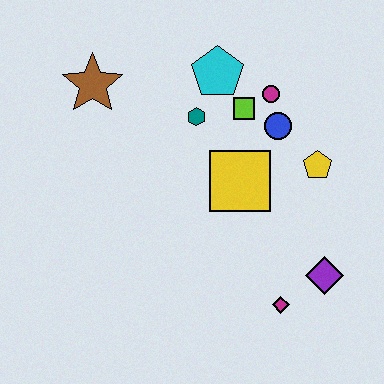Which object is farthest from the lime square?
The magenta diamond is farthest from the lime square.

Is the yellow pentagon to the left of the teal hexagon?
No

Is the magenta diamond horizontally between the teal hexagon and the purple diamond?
Yes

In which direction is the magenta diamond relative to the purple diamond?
The magenta diamond is to the left of the purple diamond.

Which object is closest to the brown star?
The teal hexagon is closest to the brown star.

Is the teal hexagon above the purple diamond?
Yes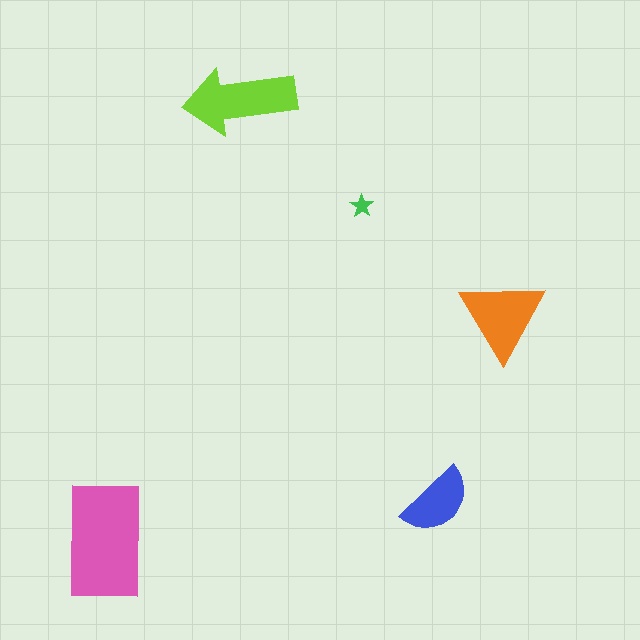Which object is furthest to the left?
The pink rectangle is leftmost.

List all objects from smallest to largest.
The green star, the blue semicircle, the orange triangle, the lime arrow, the pink rectangle.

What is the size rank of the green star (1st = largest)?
5th.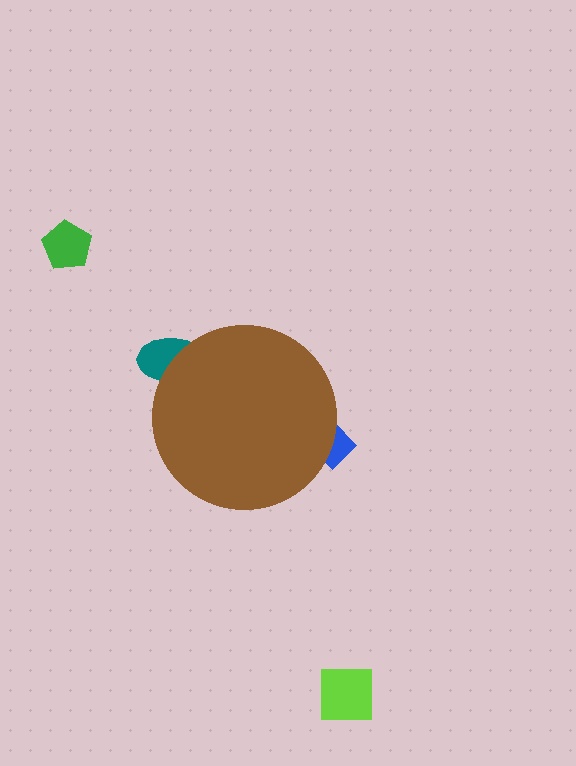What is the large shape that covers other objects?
A brown circle.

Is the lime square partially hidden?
No, the lime square is fully visible.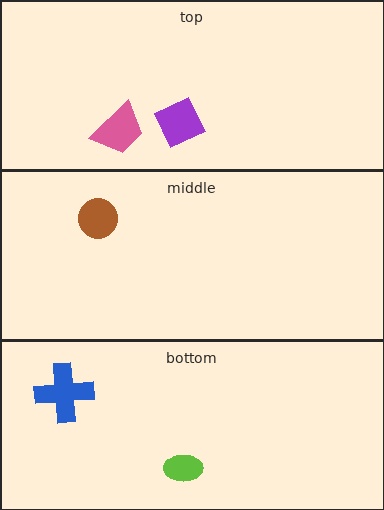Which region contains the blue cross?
The bottom region.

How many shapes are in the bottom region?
2.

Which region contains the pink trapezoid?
The top region.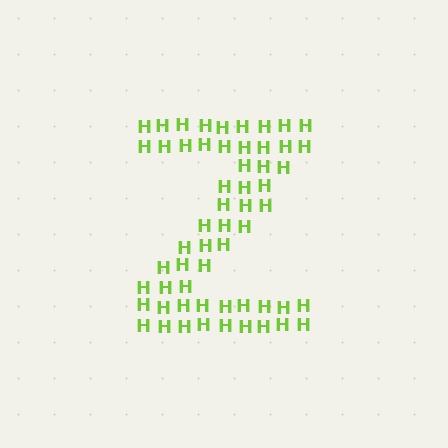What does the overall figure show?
The overall figure shows the letter Z.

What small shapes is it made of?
It is made of small letter H's.